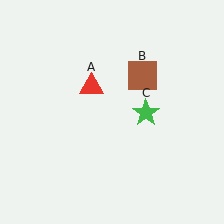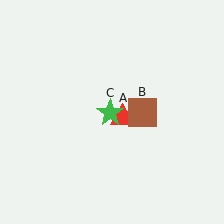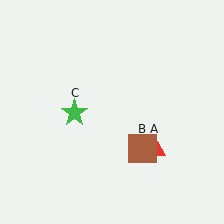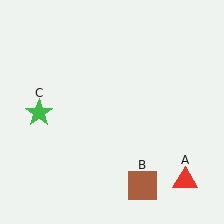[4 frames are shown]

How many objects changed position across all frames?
3 objects changed position: red triangle (object A), brown square (object B), green star (object C).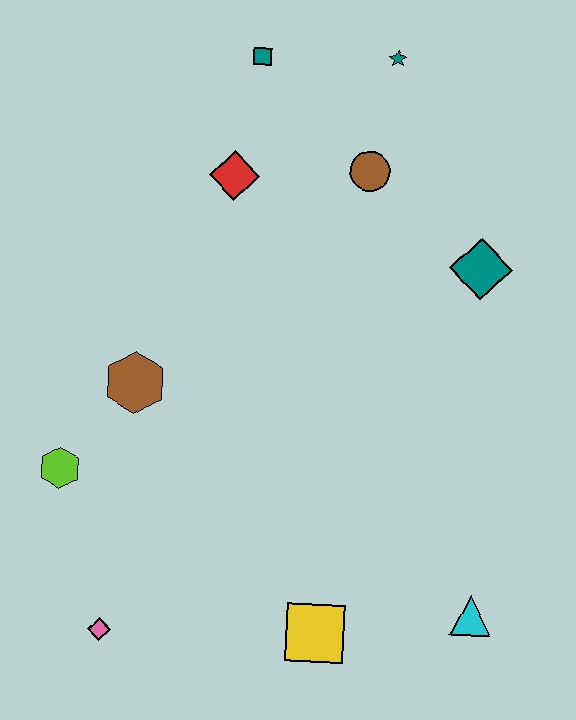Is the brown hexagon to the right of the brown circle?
No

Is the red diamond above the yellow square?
Yes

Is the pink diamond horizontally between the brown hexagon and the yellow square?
No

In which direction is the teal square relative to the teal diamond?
The teal square is to the left of the teal diamond.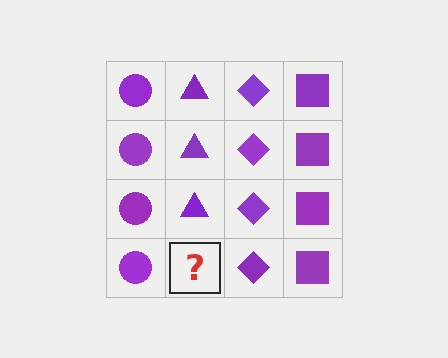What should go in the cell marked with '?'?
The missing cell should contain a purple triangle.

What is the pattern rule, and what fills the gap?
The rule is that each column has a consistent shape. The gap should be filled with a purple triangle.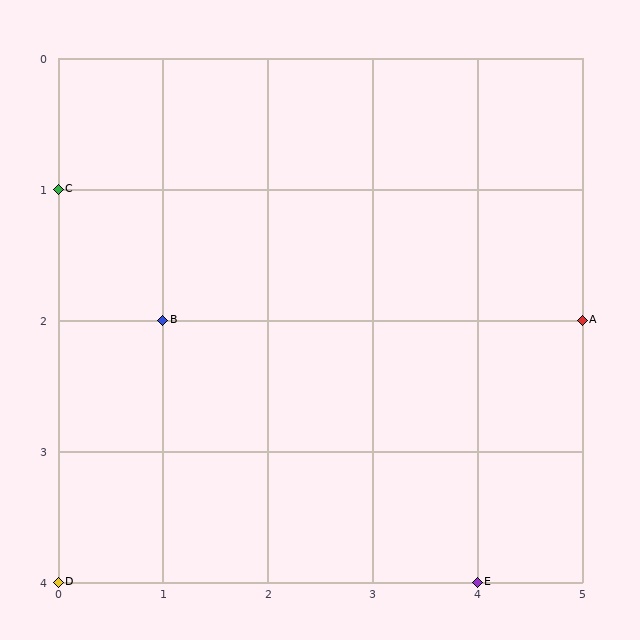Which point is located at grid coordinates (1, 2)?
Point B is at (1, 2).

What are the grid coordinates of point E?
Point E is at grid coordinates (4, 4).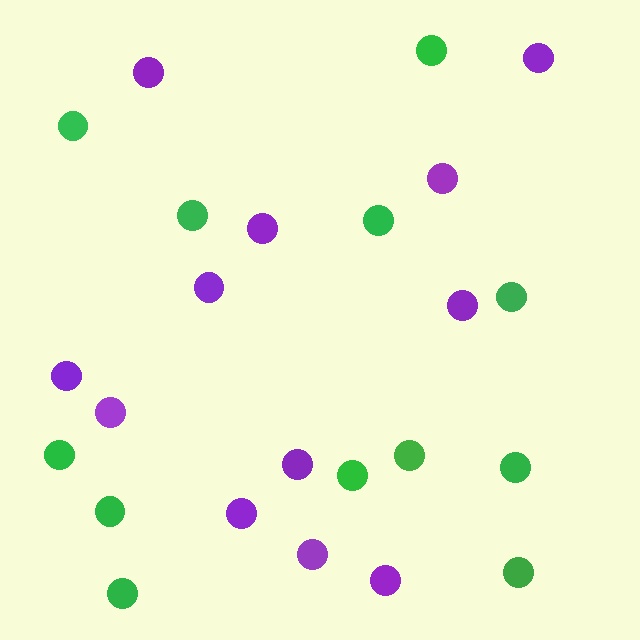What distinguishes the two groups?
There are 2 groups: one group of green circles (12) and one group of purple circles (12).